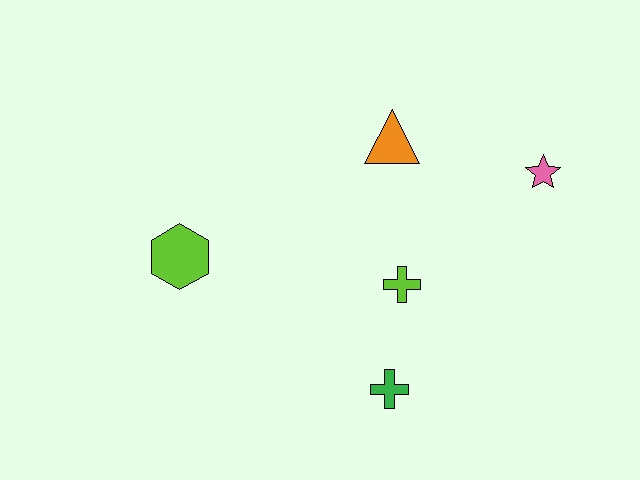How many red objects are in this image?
There are no red objects.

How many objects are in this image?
There are 5 objects.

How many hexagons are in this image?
There is 1 hexagon.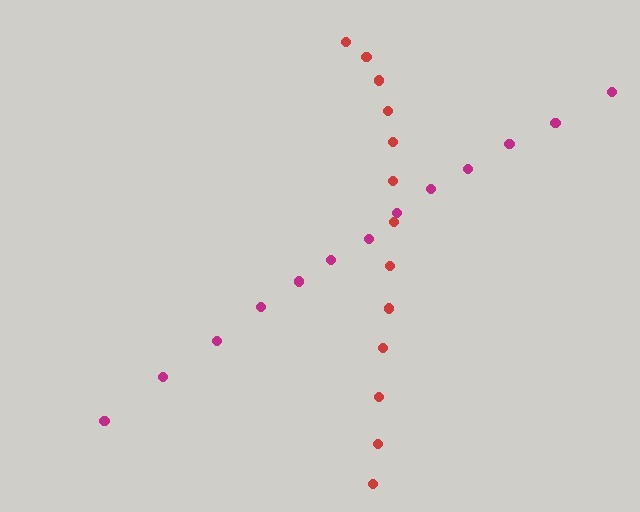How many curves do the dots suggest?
There are 2 distinct paths.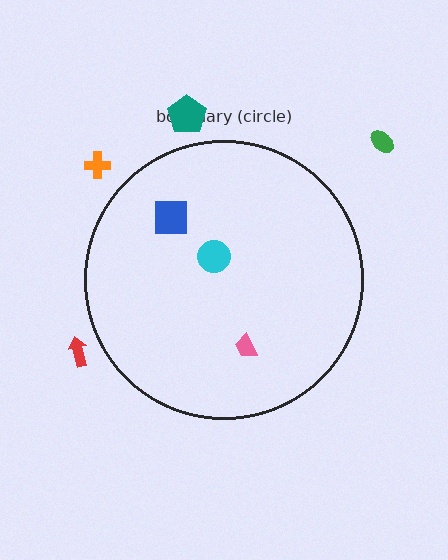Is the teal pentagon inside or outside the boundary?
Outside.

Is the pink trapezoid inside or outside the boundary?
Inside.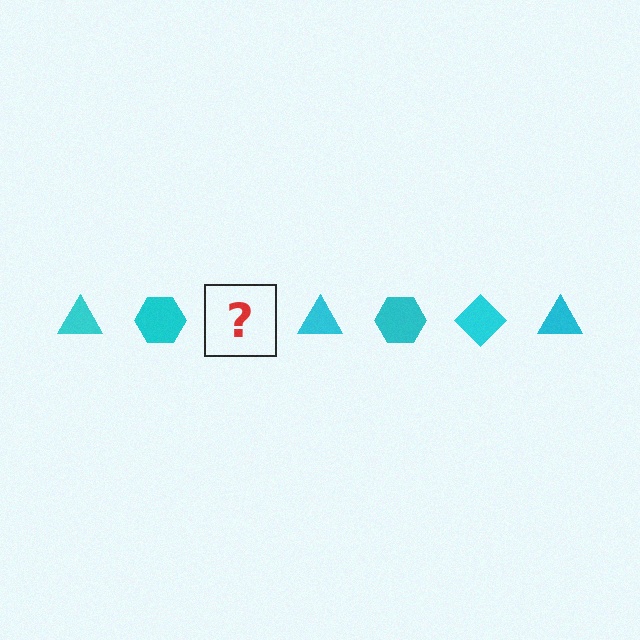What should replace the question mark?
The question mark should be replaced with a cyan diamond.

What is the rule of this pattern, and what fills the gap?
The rule is that the pattern cycles through triangle, hexagon, diamond shapes in cyan. The gap should be filled with a cyan diamond.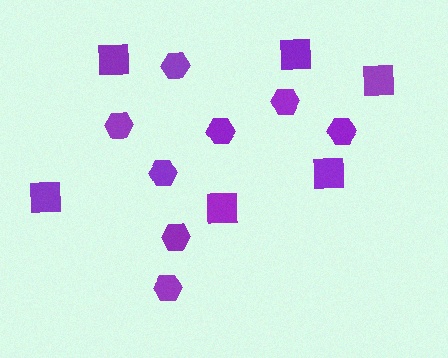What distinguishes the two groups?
There are 2 groups: one group of hexagons (8) and one group of squares (6).